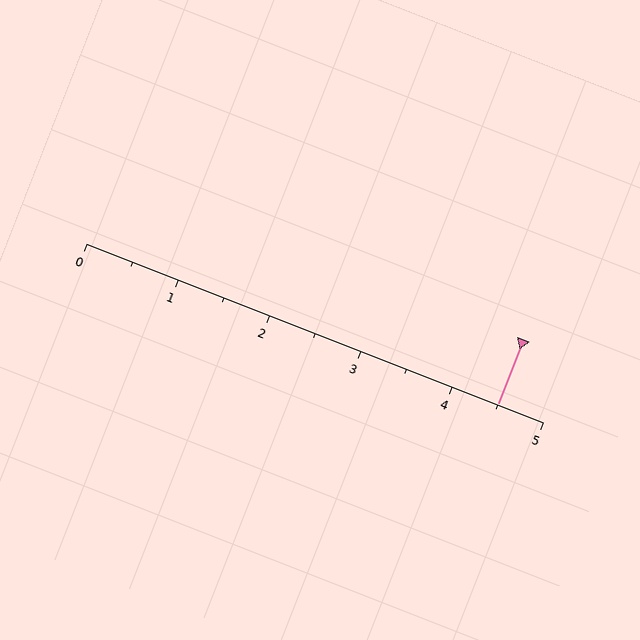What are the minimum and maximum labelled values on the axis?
The axis runs from 0 to 5.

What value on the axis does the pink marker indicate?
The marker indicates approximately 4.5.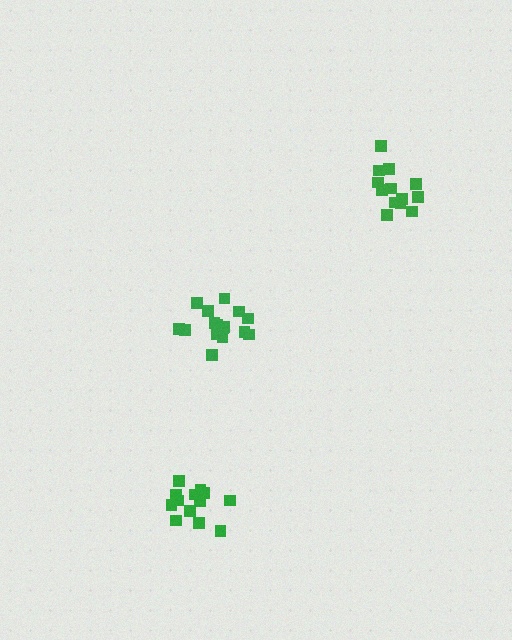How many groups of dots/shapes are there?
There are 3 groups.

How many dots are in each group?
Group 1: 16 dots, Group 2: 13 dots, Group 3: 14 dots (43 total).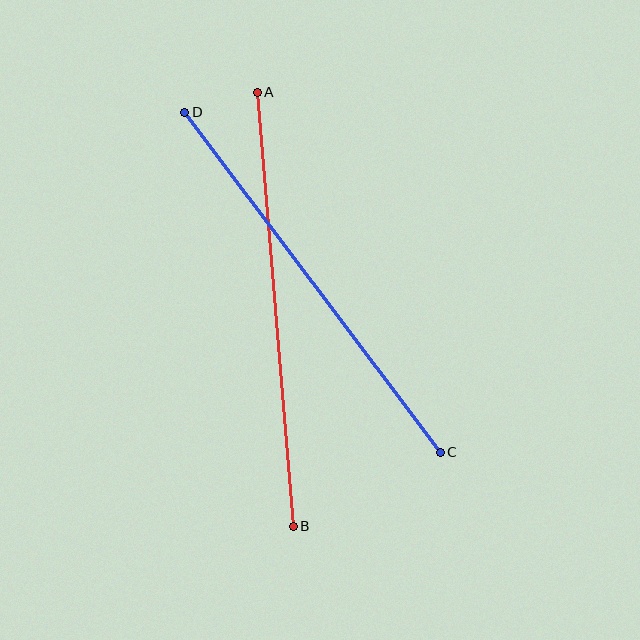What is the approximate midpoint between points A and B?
The midpoint is at approximately (275, 309) pixels.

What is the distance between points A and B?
The distance is approximately 436 pixels.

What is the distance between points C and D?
The distance is approximately 425 pixels.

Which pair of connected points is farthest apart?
Points A and B are farthest apart.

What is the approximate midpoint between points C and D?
The midpoint is at approximately (313, 282) pixels.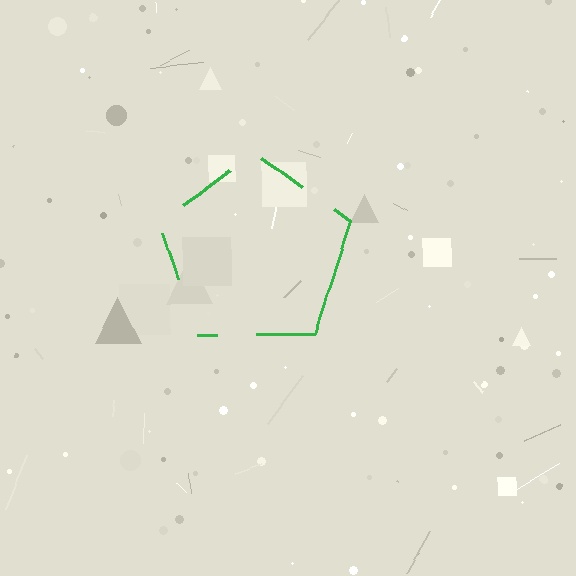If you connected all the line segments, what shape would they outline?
They would outline a pentagon.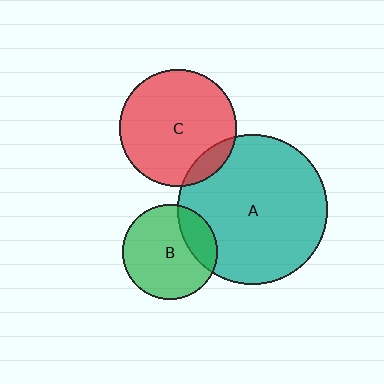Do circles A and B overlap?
Yes.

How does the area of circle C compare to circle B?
Approximately 1.5 times.